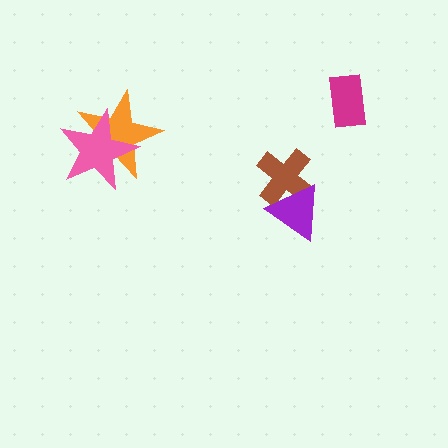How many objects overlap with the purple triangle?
1 object overlaps with the purple triangle.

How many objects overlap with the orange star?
1 object overlaps with the orange star.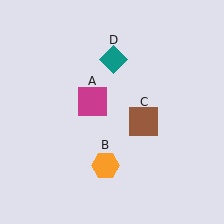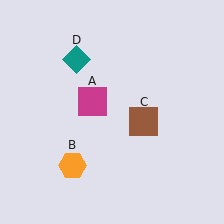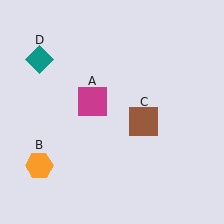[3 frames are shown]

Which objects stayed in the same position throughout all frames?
Magenta square (object A) and brown square (object C) remained stationary.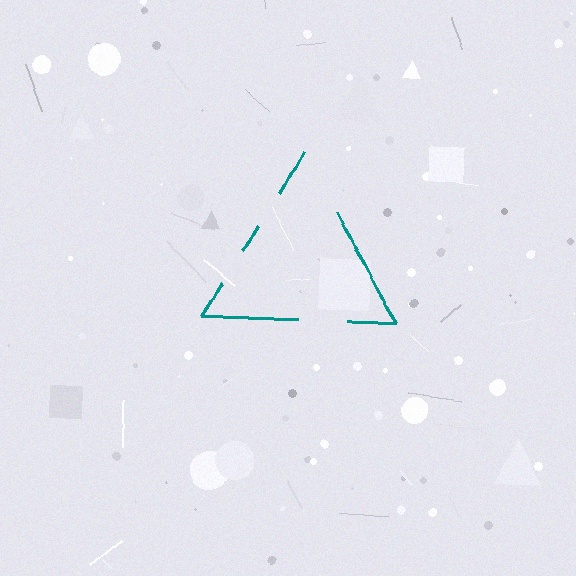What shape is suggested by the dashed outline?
The dashed outline suggests a triangle.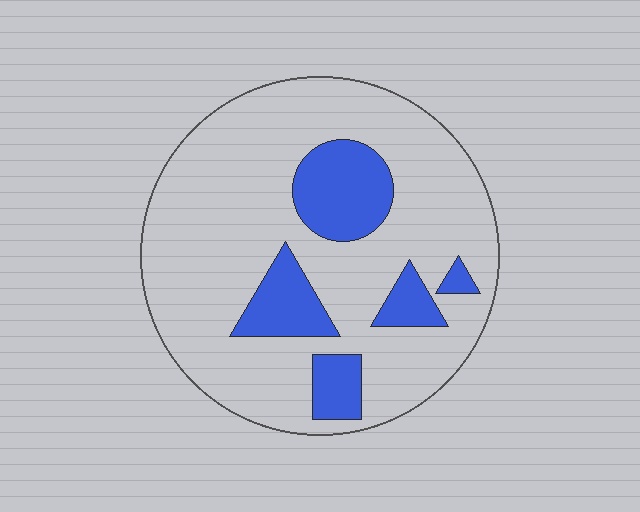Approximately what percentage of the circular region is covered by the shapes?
Approximately 20%.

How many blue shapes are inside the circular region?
5.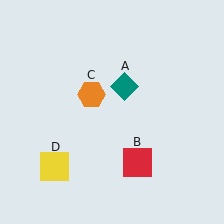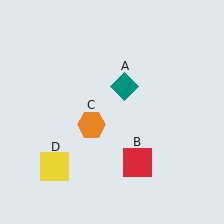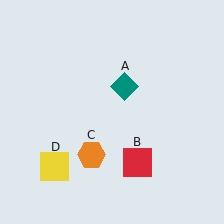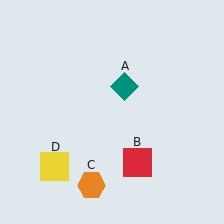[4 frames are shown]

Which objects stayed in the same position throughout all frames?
Teal diamond (object A) and red square (object B) and yellow square (object D) remained stationary.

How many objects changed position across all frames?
1 object changed position: orange hexagon (object C).